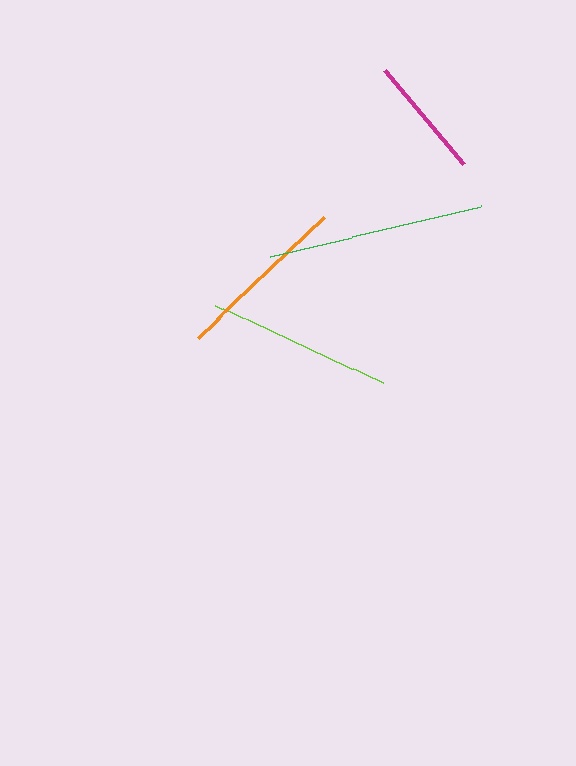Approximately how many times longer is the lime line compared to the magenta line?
The lime line is approximately 1.5 times the length of the magenta line.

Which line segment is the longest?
The green line is the longest at approximately 217 pixels.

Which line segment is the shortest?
The magenta line is the shortest at approximately 124 pixels.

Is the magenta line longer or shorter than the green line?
The green line is longer than the magenta line.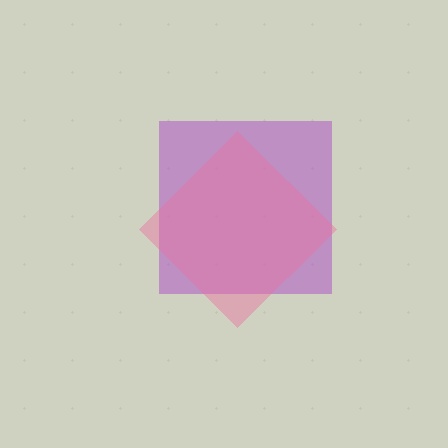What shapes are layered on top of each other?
The layered shapes are: a purple square, a pink diamond.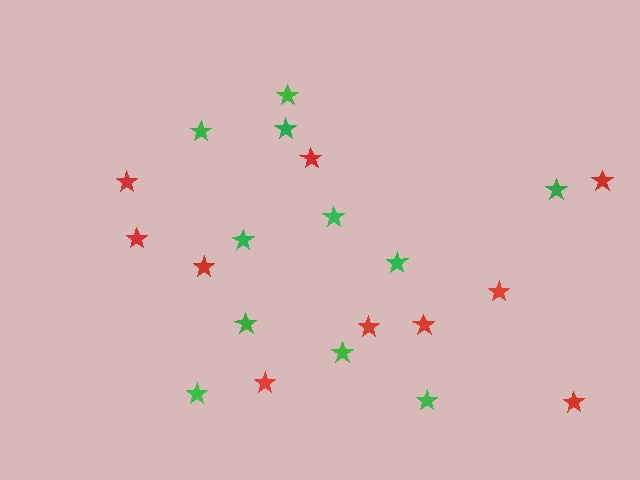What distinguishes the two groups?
There are 2 groups: one group of red stars (10) and one group of green stars (11).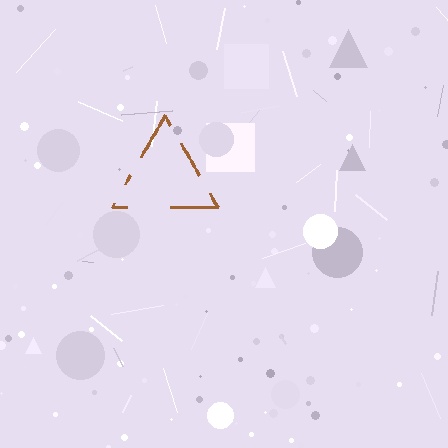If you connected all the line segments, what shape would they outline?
They would outline a triangle.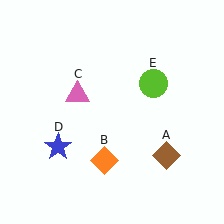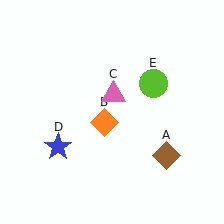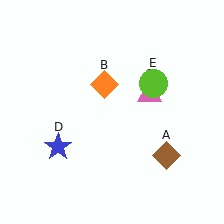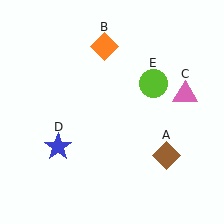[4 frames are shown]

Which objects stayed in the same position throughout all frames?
Brown diamond (object A) and blue star (object D) and lime circle (object E) remained stationary.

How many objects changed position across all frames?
2 objects changed position: orange diamond (object B), pink triangle (object C).